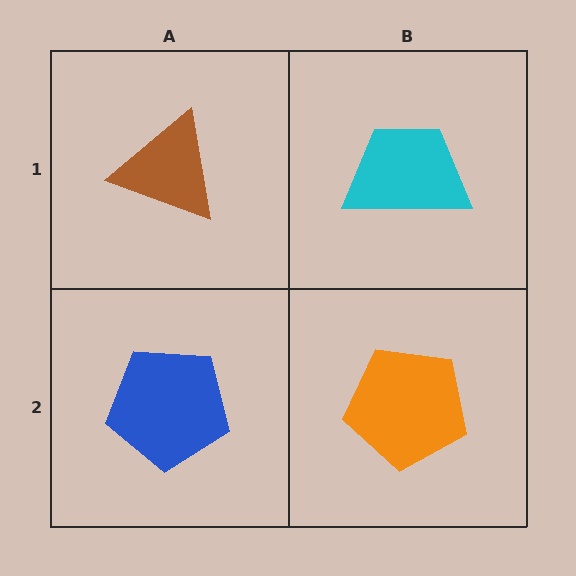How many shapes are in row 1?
2 shapes.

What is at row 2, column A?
A blue pentagon.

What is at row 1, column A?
A brown triangle.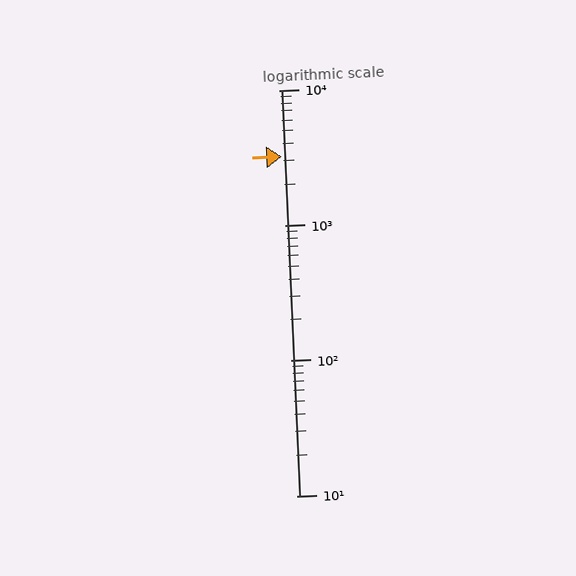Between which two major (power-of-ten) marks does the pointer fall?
The pointer is between 1000 and 10000.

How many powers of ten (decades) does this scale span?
The scale spans 3 decades, from 10 to 10000.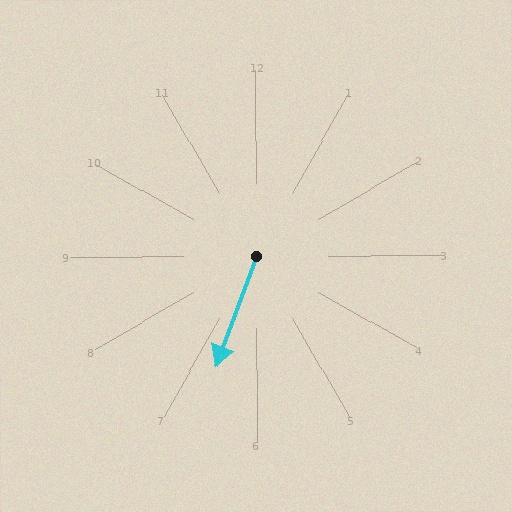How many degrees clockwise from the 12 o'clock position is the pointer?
Approximately 200 degrees.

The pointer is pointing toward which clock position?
Roughly 7 o'clock.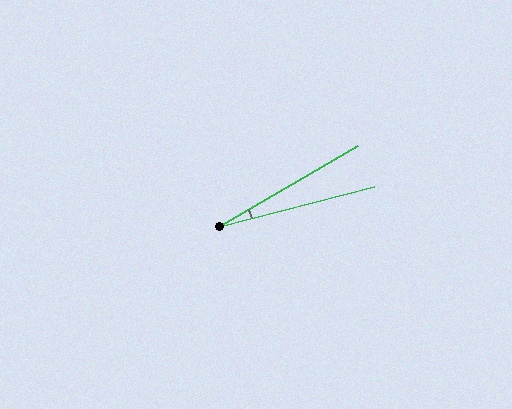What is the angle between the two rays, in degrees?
Approximately 16 degrees.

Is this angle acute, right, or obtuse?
It is acute.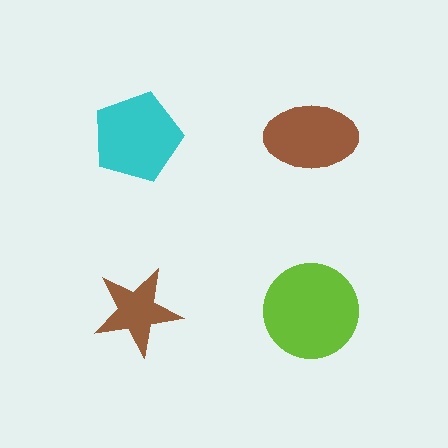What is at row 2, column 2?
A lime circle.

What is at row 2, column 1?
A brown star.